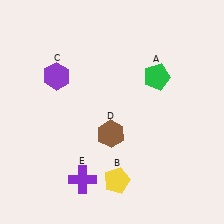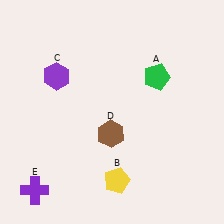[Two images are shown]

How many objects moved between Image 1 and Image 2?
1 object moved between the two images.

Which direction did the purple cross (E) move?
The purple cross (E) moved left.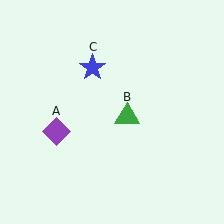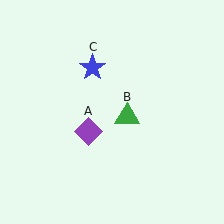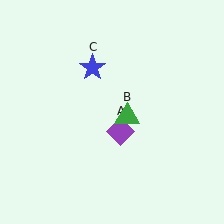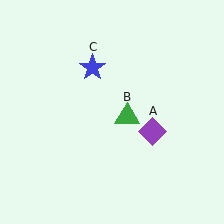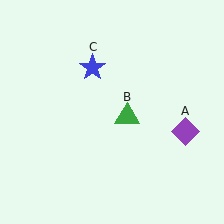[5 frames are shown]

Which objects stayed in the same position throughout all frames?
Green triangle (object B) and blue star (object C) remained stationary.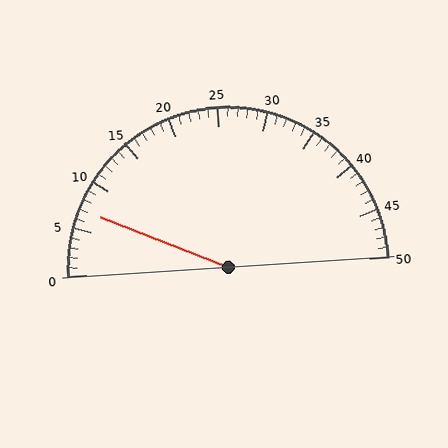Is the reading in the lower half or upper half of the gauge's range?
The reading is in the lower half of the range (0 to 50).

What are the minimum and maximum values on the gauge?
The gauge ranges from 0 to 50.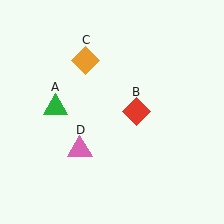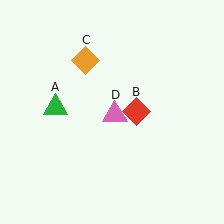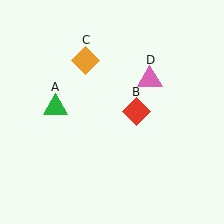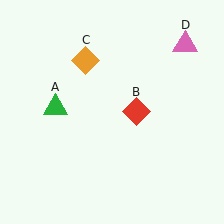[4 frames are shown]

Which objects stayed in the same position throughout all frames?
Green triangle (object A) and red diamond (object B) and orange diamond (object C) remained stationary.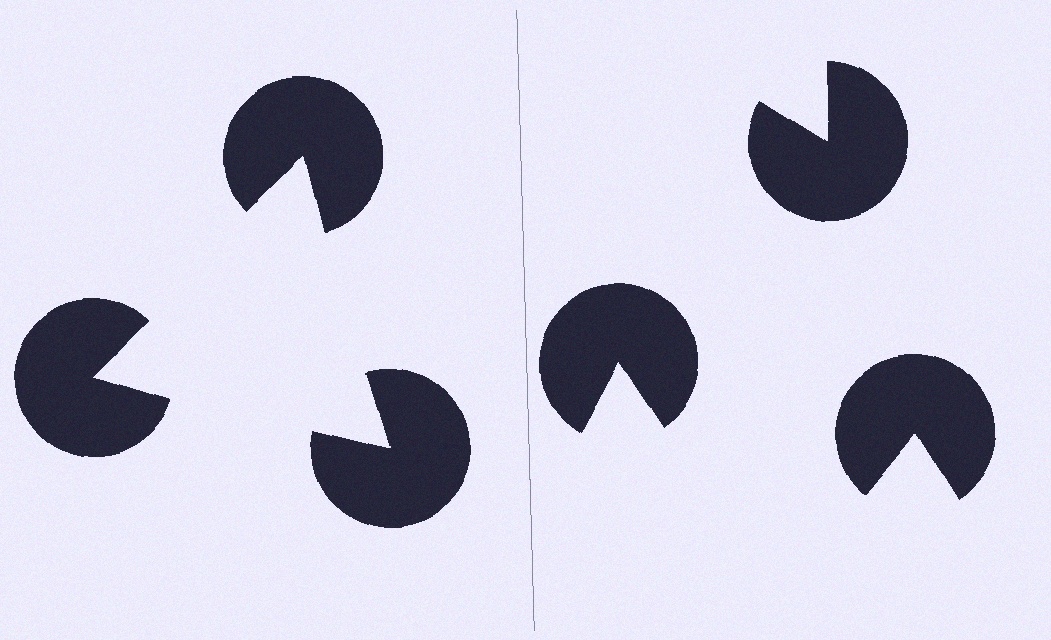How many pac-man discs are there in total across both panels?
6 — 3 on each side.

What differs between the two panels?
The pac-man discs are positioned identically on both sides; only the wedge orientations differ. On the left they align to a triangle; on the right they are misaligned.